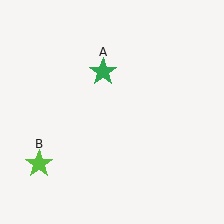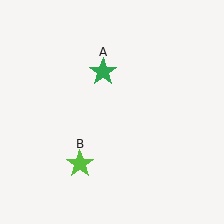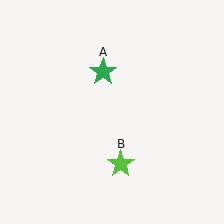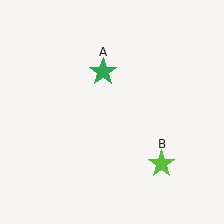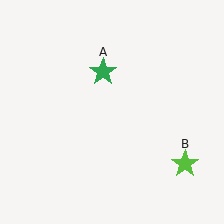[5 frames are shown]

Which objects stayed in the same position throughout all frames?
Green star (object A) remained stationary.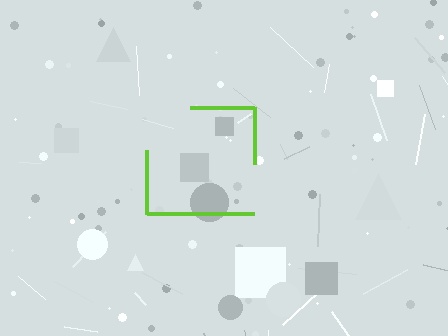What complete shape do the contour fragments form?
The contour fragments form a square.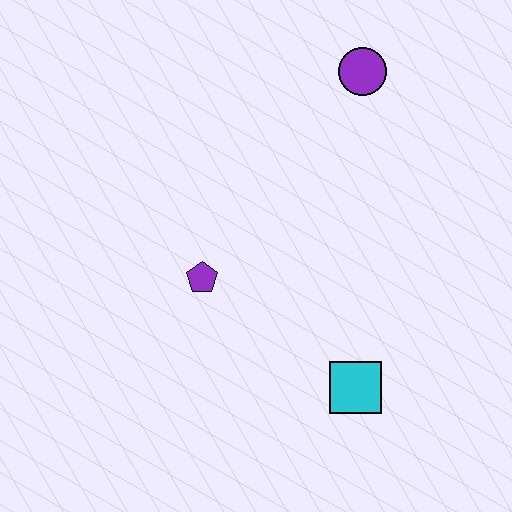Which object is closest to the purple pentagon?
The cyan square is closest to the purple pentagon.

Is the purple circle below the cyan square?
No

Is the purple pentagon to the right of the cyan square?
No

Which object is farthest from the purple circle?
The cyan square is farthest from the purple circle.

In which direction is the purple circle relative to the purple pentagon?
The purple circle is above the purple pentagon.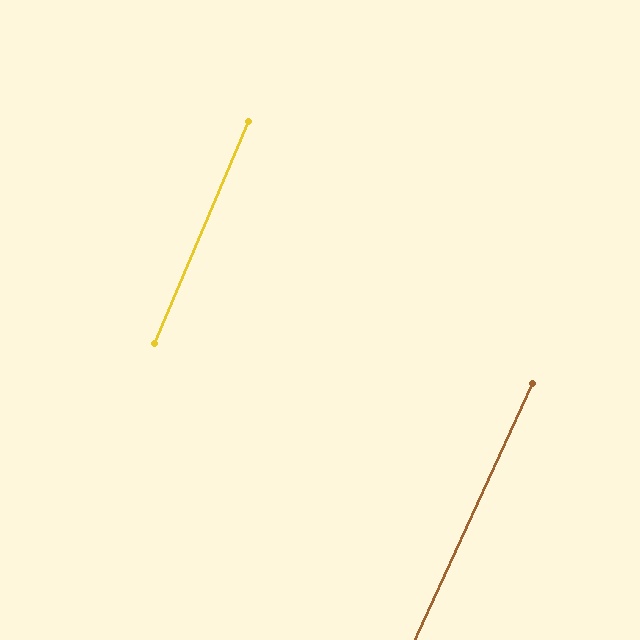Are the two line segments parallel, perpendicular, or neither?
Parallel — their directions differ by only 1.8°.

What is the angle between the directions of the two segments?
Approximately 2 degrees.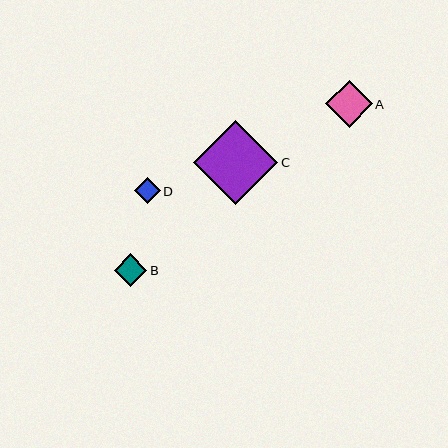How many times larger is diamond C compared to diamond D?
Diamond C is approximately 3.2 times the size of diamond D.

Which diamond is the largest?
Diamond C is the largest with a size of approximately 85 pixels.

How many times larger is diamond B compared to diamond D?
Diamond B is approximately 1.2 times the size of diamond D.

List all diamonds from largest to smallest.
From largest to smallest: C, A, B, D.